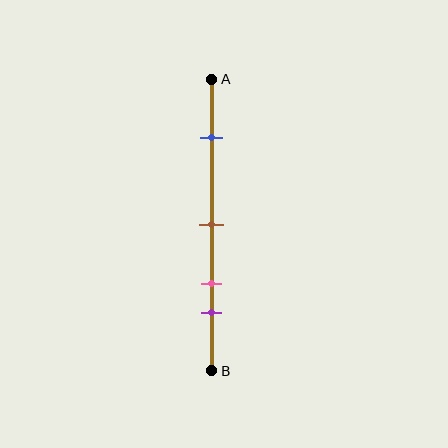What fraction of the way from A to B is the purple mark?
The purple mark is approximately 80% (0.8) of the way from A to B.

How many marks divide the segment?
There are 4 marks dividing the segment.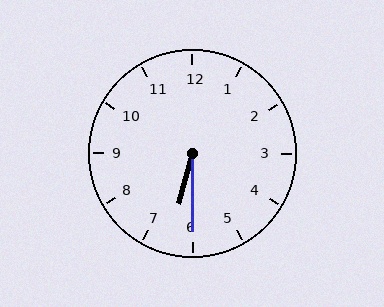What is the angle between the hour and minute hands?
Approximately 15 degrees.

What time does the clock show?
6:30.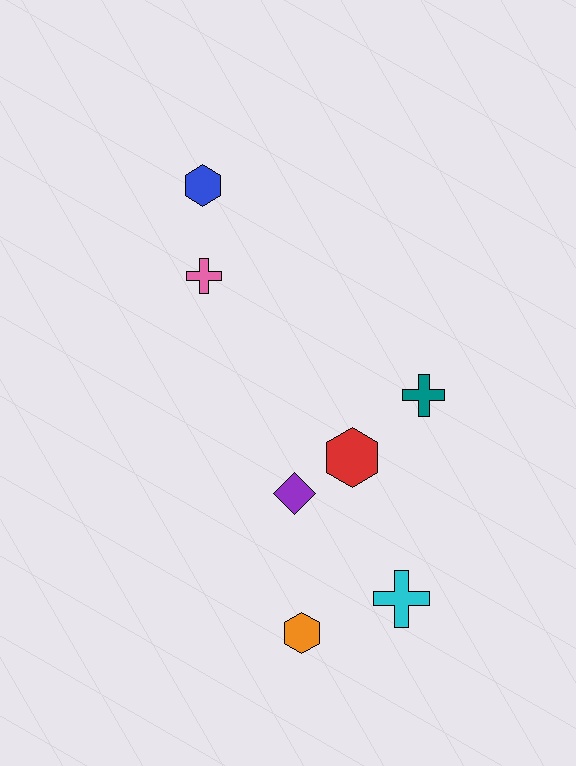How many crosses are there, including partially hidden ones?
There are 3 crosses.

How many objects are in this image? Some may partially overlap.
There are 7 objects.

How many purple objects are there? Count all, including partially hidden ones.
There is 1 purple object.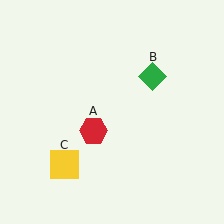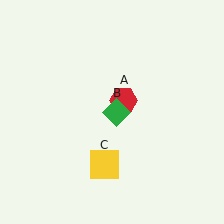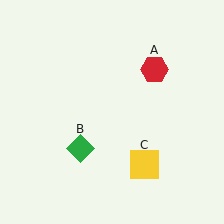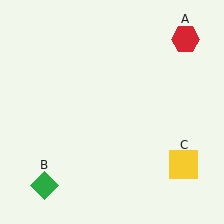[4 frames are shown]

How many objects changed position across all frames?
3 objects changed position: red hexagon (object A), green diamond (object B), yellow square (object C).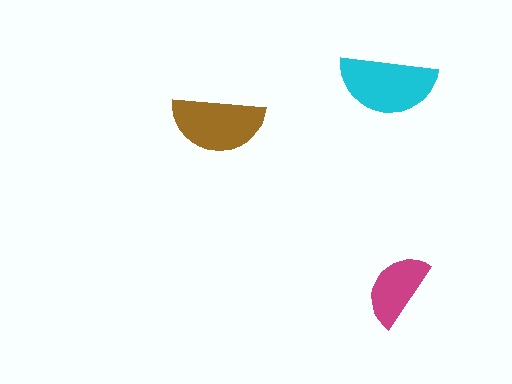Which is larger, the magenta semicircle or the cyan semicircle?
The cyan one.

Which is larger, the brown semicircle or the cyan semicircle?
The cyan one.